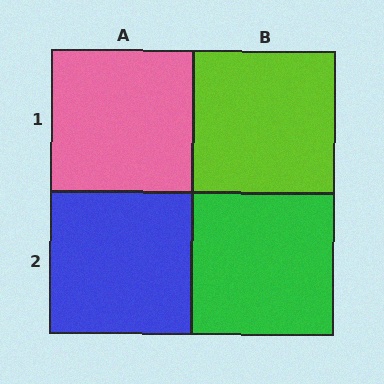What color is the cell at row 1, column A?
Pink.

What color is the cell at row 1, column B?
Lime.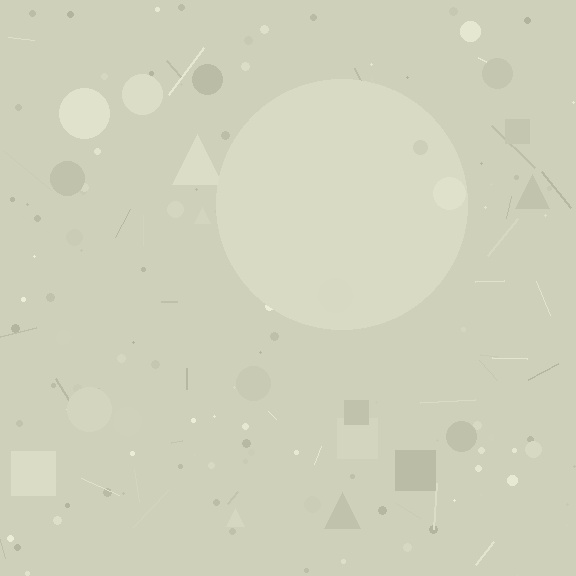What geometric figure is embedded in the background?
A circle is embedded in the background.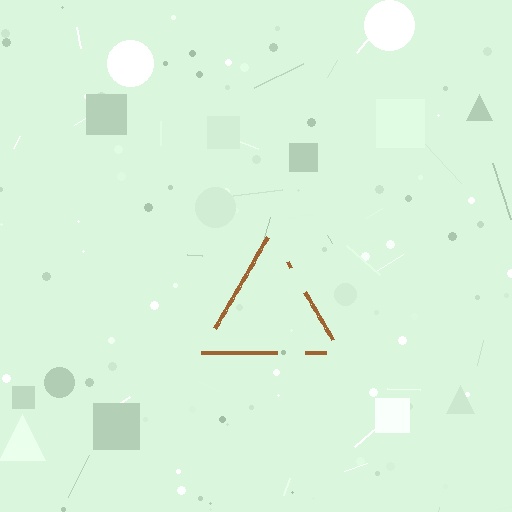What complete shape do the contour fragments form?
The contour fragments form a triangle.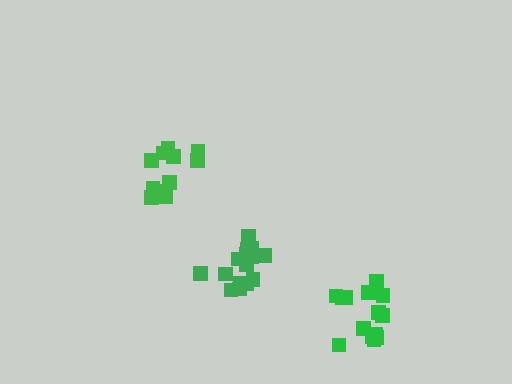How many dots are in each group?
Group 1: 14 dots, Group 2: 15 dots, Group 3: 11 dots (40 total).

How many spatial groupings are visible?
There are 3 spatial groupings.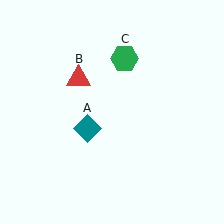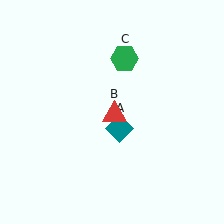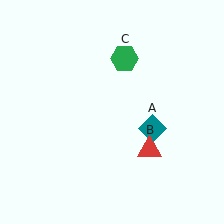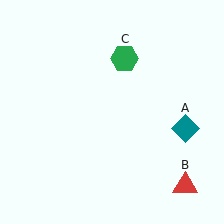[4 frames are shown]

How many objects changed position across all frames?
2 objects changed position: teal diamond (object A), red triangle (object B).